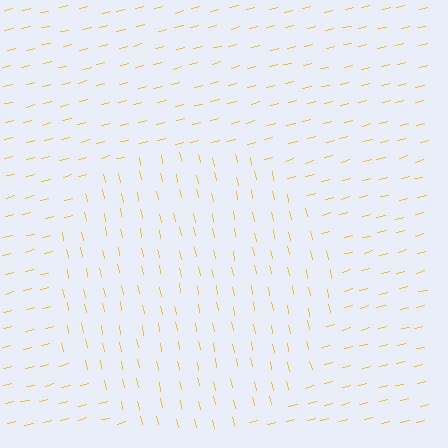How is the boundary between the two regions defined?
The boundary is defined purely by a change in line orientation (approximately 88 degrees difference). All lines are the same color and thickness.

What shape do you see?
I see a circle.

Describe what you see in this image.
The image is filled with small yellow line segments. A circle region in the image has lines oriented differently from the surrounding lines, creating a visible texture boundary.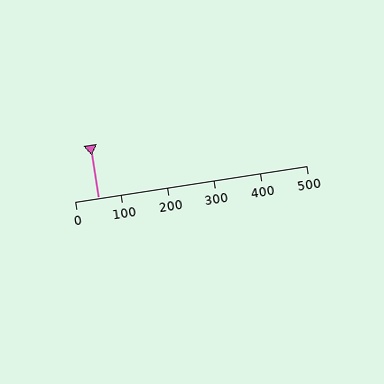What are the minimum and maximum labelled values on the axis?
The axis runs from 0 to 500.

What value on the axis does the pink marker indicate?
The marker indicates approximately 50.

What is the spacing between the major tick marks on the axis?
The major ticks are spaced 100 apart.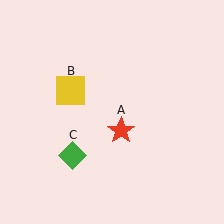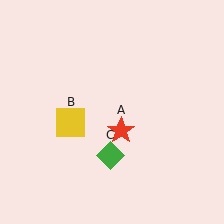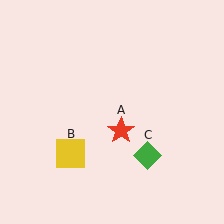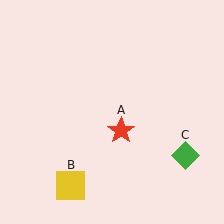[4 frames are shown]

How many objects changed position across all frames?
2 objects changed position: yellow square (object B), green diamond (object C).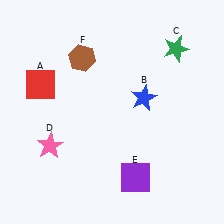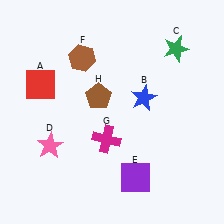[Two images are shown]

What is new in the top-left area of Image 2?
A brown pentagon (H) was added in the top-left area of Image 2.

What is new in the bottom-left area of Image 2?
A magenta cross (G) was added in the bottom-left area of Image 2.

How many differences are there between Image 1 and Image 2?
There are 2 differences between the two images.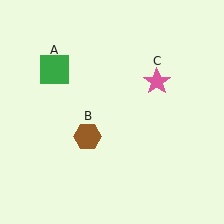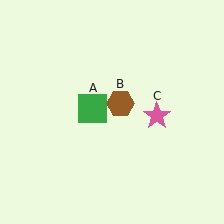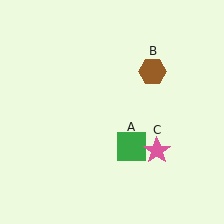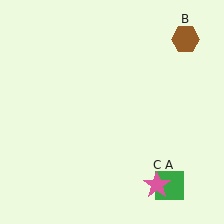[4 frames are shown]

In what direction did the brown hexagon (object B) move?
The brown hexagon (object B) moved up and to the right.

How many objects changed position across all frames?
3 objects changed position: green square (object A), brown hexagon (object B), pink star (object C).